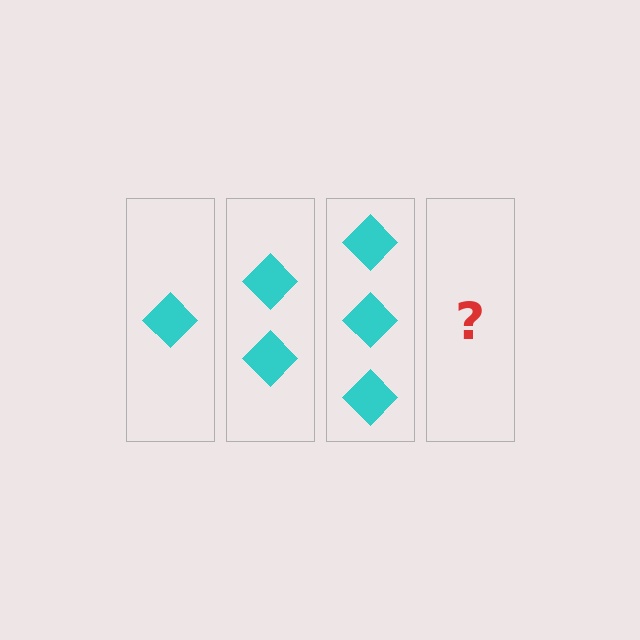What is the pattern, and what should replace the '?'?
The pattern is that each step adds one more diamond. The '?' should be 4 diamonds.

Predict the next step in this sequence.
The next step is 4 diamonds.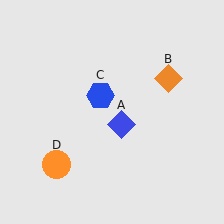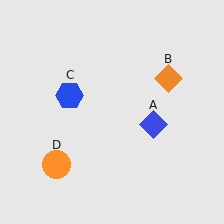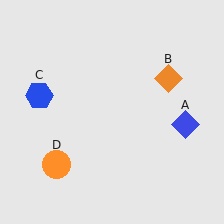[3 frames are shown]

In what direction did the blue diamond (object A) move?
The blue diamond (object A) moved right.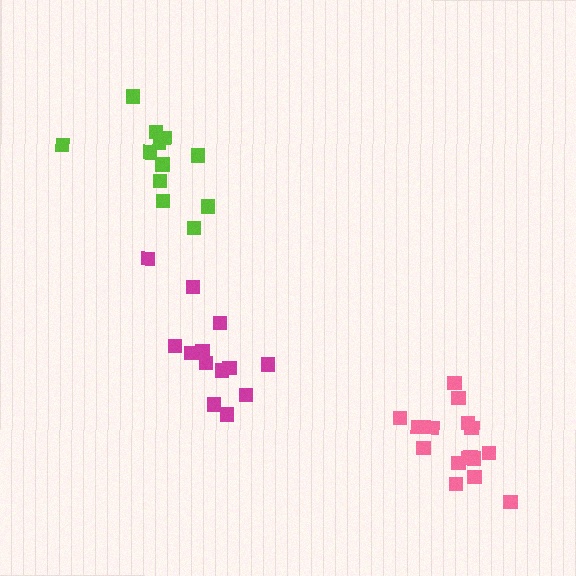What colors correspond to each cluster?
The clusters are colored: lime, magenta, pink.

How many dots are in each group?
Group 1: 13 dots, Group 2: 13 dots, Group 3: 16 dots (42 total).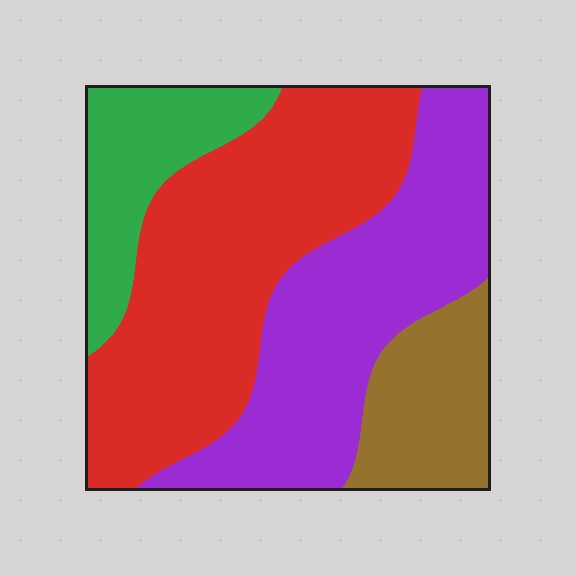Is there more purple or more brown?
Purple.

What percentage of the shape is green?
Green covers roughly 15% of the shape.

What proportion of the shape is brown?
Brown covers 14% of the shape.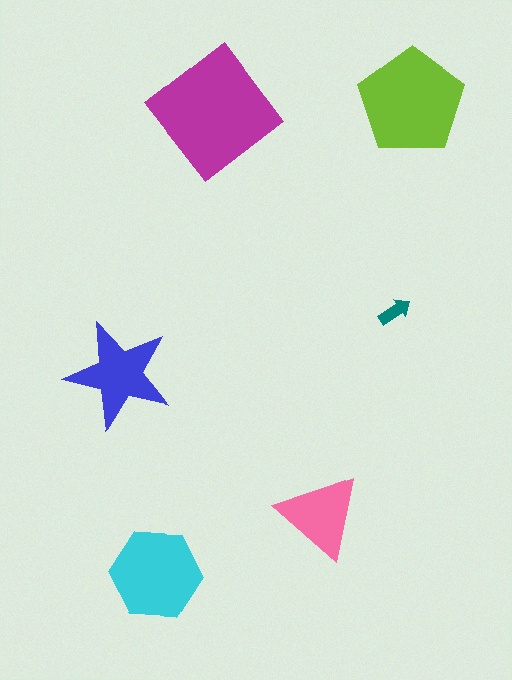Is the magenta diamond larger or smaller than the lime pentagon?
Larger.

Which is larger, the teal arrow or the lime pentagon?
The lime pentagon.